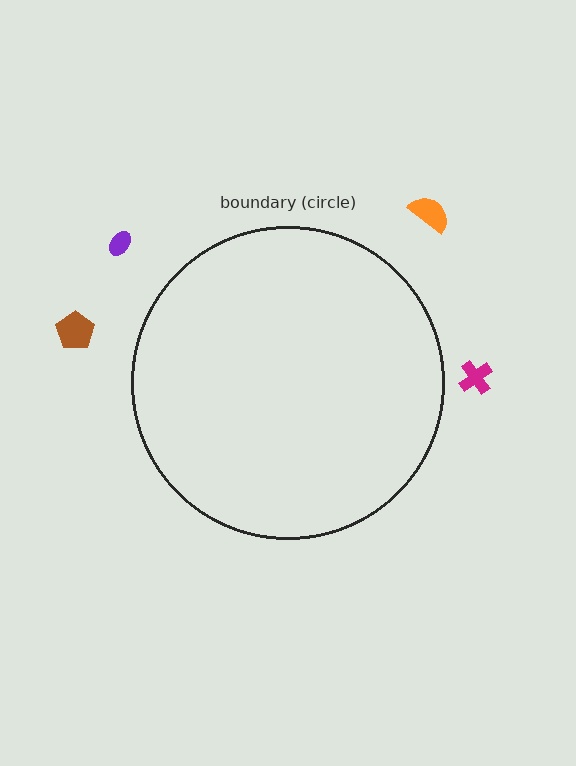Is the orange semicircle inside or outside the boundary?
Outside.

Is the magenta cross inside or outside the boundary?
Outside.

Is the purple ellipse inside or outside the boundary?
Outside.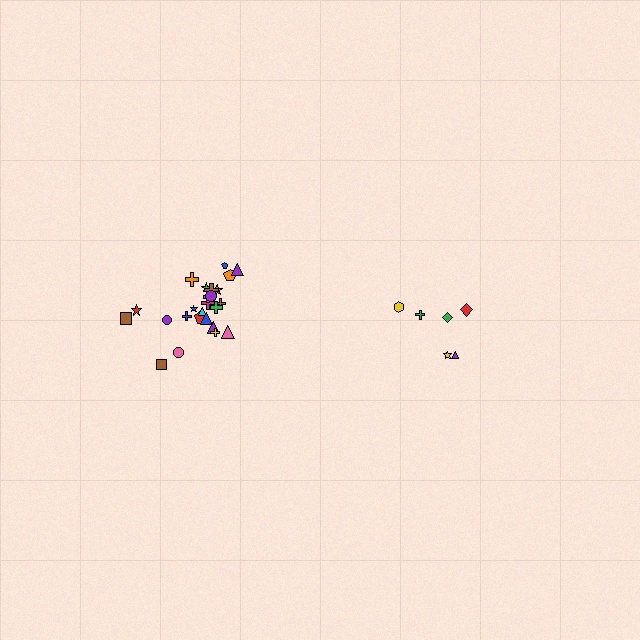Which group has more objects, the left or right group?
The left group.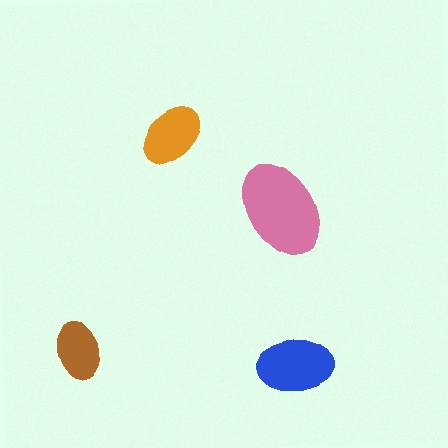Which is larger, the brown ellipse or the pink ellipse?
The pink one.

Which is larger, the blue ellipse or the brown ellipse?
The blue one.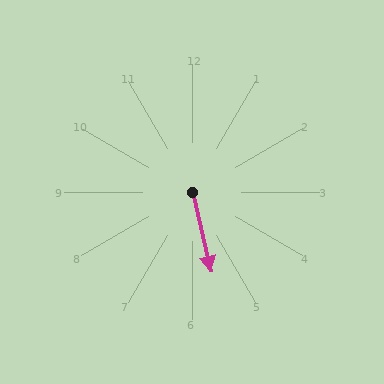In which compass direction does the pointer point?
South.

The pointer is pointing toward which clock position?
Roughly 6 o'clock.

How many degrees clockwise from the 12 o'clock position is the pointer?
Approximately 167 degrees.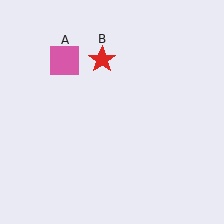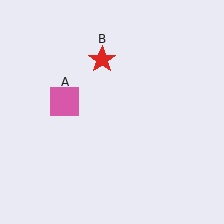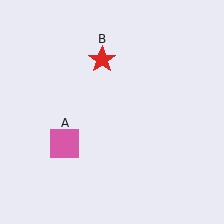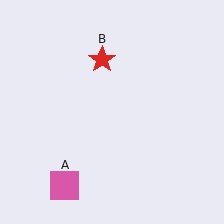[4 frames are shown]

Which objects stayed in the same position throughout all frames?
Red star (object B) remained stationary.